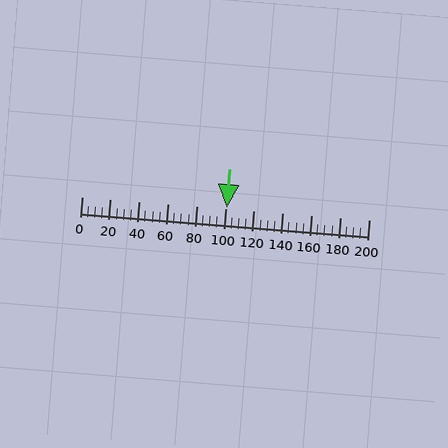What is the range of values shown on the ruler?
The ruler shows values from 0 to 200.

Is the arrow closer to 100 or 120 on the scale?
The arrow is closer to 100.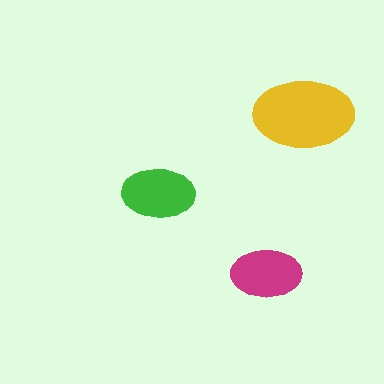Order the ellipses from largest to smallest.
the yellow one, the green one, the magenta one.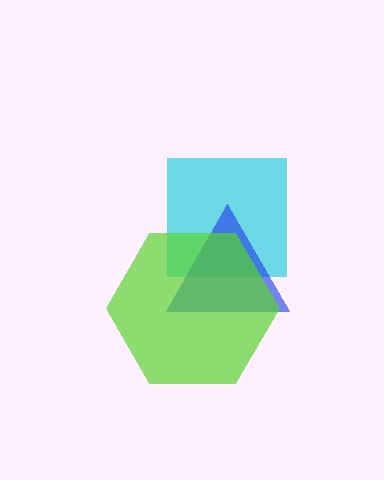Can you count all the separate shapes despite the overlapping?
Yes, there are 3 separate shapes.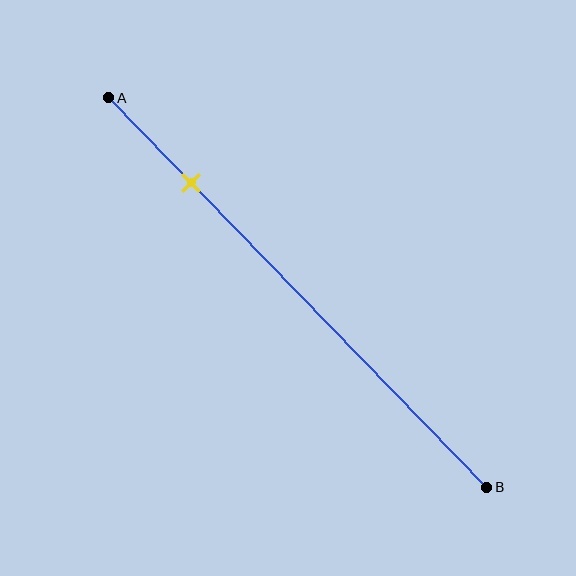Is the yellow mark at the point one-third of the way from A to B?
No, the mark is at about 20% from A, not at the 33% one-third point.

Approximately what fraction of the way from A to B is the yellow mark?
The yellow mark is approximately 20% of the way from A to B.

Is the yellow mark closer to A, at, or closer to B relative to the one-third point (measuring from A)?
The yellow mark is closer to point A than the one-third point of segment AB.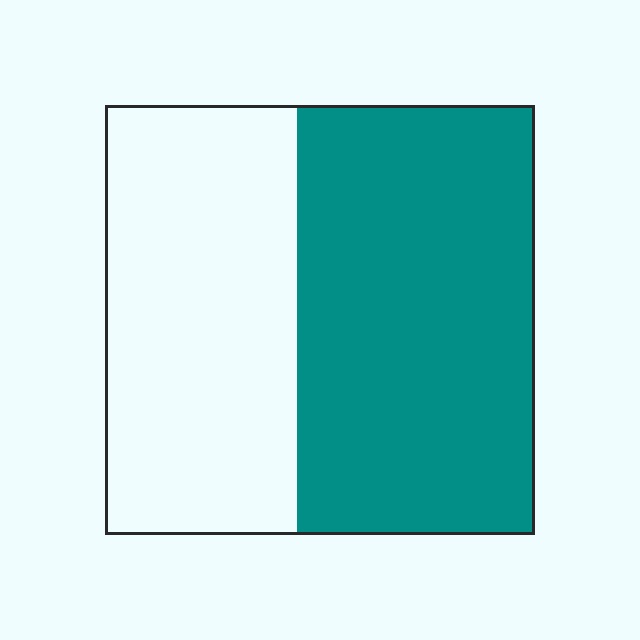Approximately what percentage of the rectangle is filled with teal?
Approximately 55%.